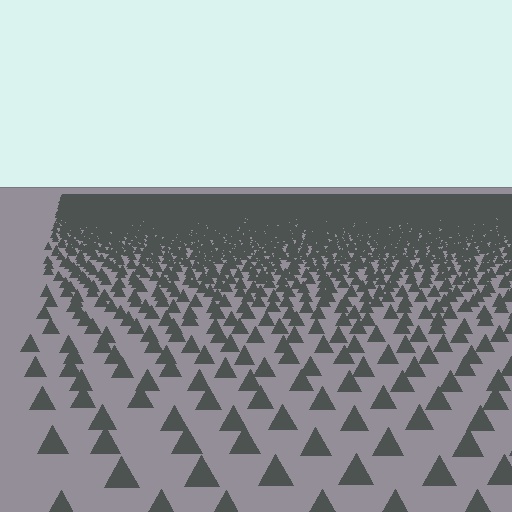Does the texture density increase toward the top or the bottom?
Density increases toward the top.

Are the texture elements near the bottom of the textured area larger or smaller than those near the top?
Larger. Near the bottom, elements are closer to the viewer and appear at a bigger on-screen size.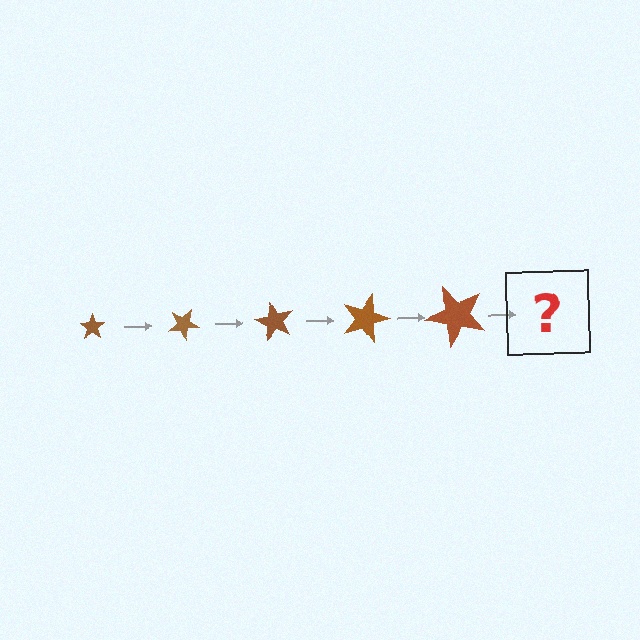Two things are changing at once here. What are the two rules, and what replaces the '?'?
The two rules are that the star grows larger each step and it rotates 30 degrees each step. The '?' should be a star, larger than the previous one and rotated 150 degrees from the start.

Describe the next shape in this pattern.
It should be a star, larger than the previous one and rotated 150 degrees from the start.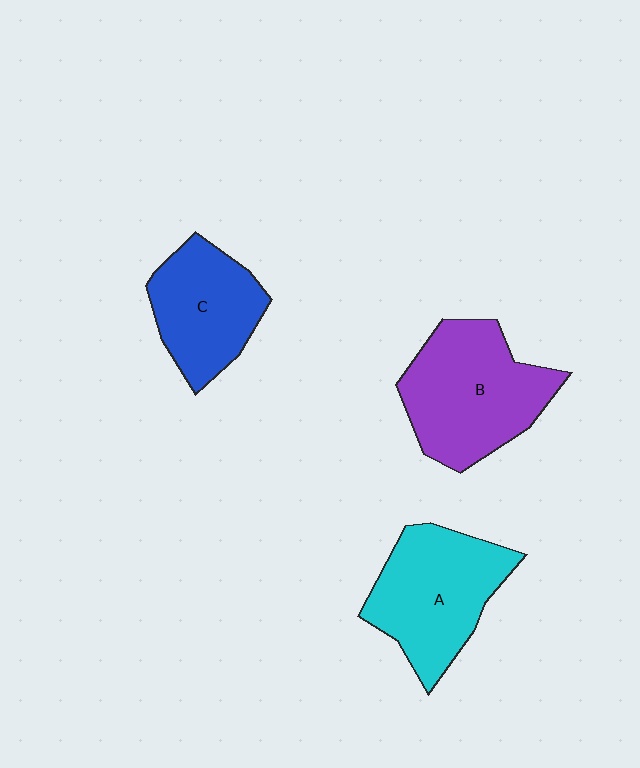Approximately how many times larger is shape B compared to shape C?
Approximately 1.4 times.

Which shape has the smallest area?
Shape C (blue).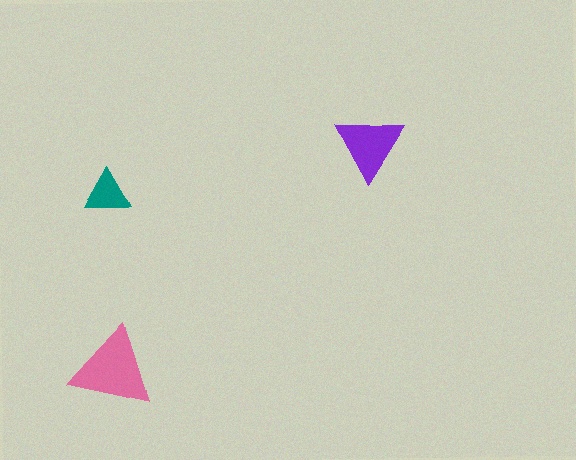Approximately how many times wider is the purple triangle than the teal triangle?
About 1.5 times wider.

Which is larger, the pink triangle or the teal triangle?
The pink one.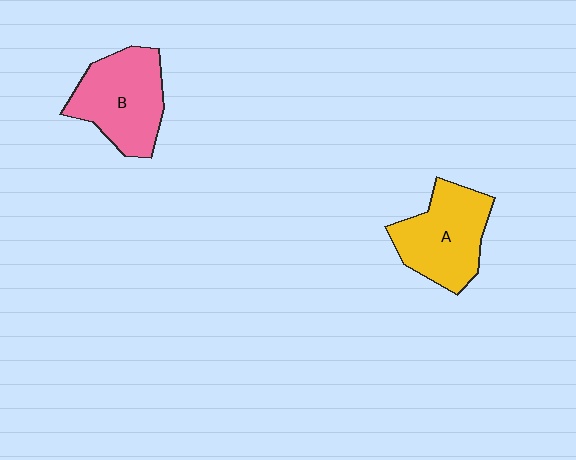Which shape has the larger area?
Shape B (pink).